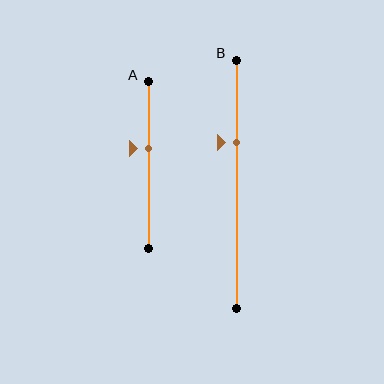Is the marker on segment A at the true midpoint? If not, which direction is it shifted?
No, the marker on segment A is shifted upward by about 10% of the segment length.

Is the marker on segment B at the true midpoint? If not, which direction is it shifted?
No, the marker on segment B is shifted upward by about 17% of the segment length.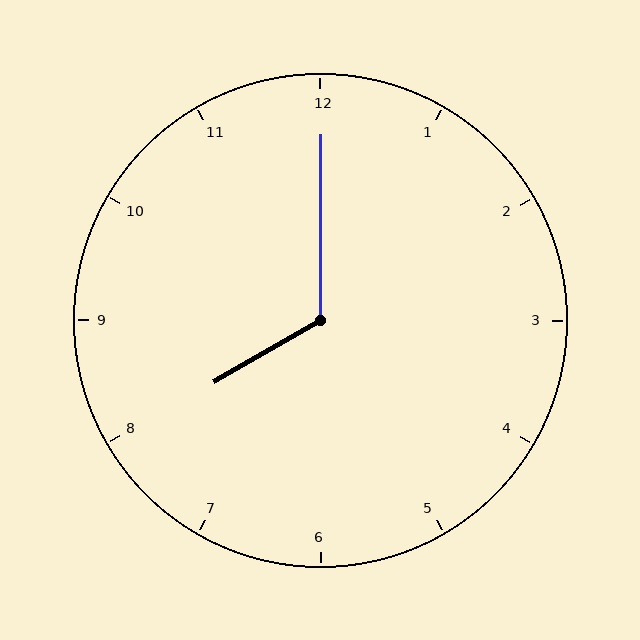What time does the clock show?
8:00.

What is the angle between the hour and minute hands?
Approximately 120 degrees.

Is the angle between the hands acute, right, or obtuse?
It is obtuse.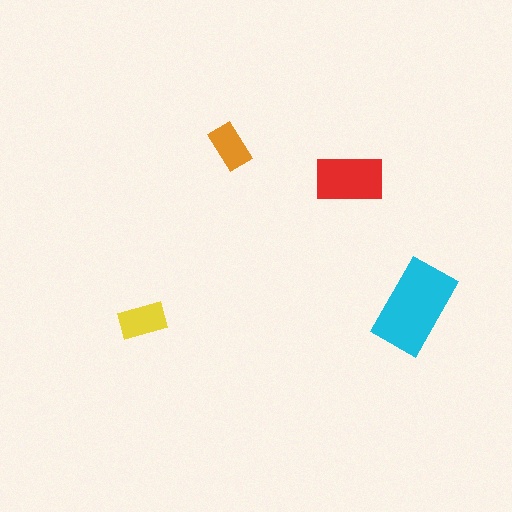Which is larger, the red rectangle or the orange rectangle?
The red one.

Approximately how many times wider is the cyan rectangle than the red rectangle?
About 1.5 times wider.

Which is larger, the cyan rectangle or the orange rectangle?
The cyan one.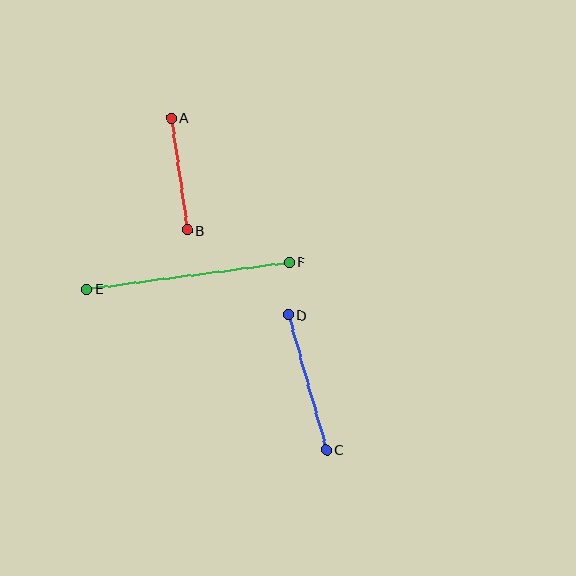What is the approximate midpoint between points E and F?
The midpoint is at approximately (188, 276) pixels.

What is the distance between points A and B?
The distance is approximately 113 pixels.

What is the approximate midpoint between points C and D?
The midpoint is at approximately (307, 382) pixels.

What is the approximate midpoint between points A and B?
The midpoint is at approximately (179, 174) pixels.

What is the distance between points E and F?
The distance is approximately 204 pixels.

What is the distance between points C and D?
The distance is approximately 140 pixels.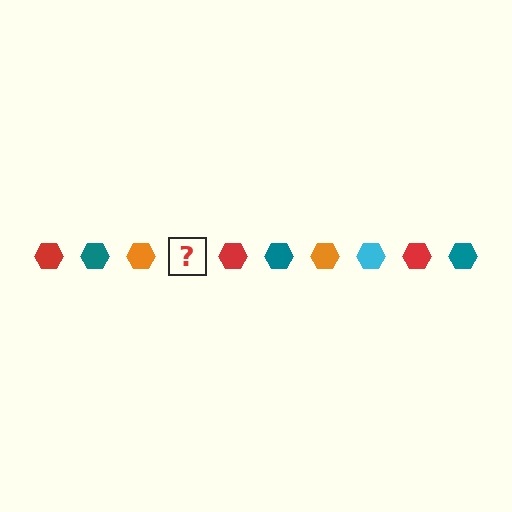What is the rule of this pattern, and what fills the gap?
The rule is that the pattern cycles through red, teal, orange, cyan hexagons. The gap should be filled with a cyan hexagon.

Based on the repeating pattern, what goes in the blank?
The blank should be a cyan hexagon.